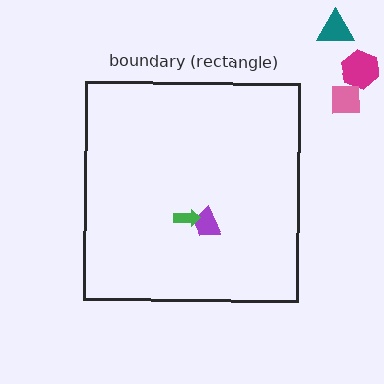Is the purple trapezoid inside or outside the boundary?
Inside.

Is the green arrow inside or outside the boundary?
Inside.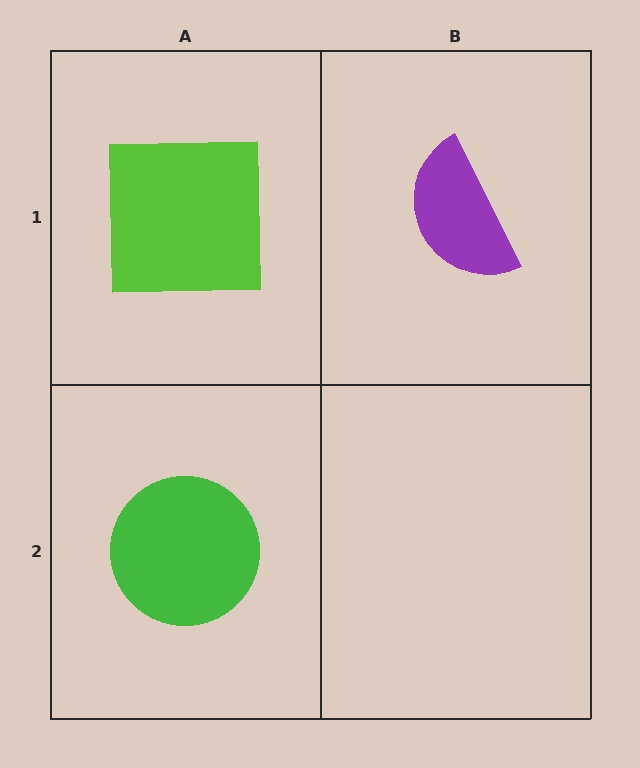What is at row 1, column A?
A lime square.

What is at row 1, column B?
A purple semicircle.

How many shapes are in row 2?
1 shape.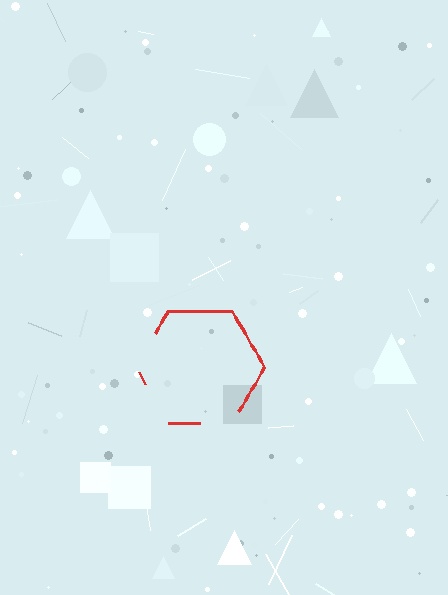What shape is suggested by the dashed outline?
The dashed outline suggests a hexagon.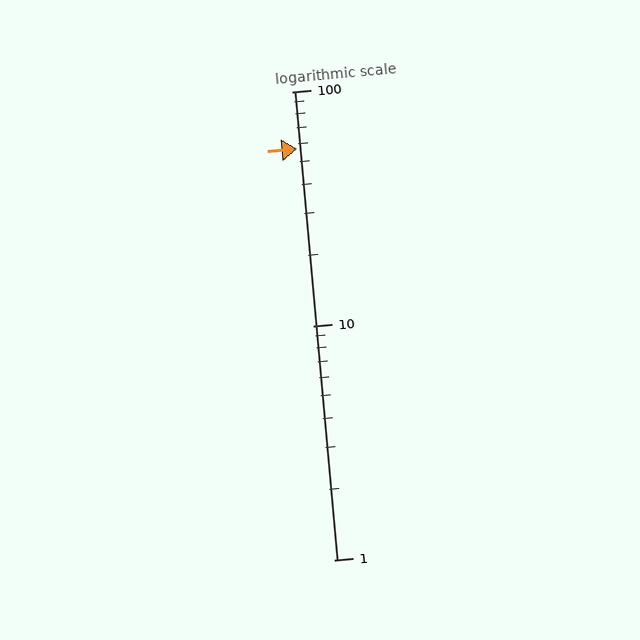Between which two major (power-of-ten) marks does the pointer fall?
The pointer is between 10 and 100.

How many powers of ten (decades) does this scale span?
The scale spans 2 decades, from 1 to 100.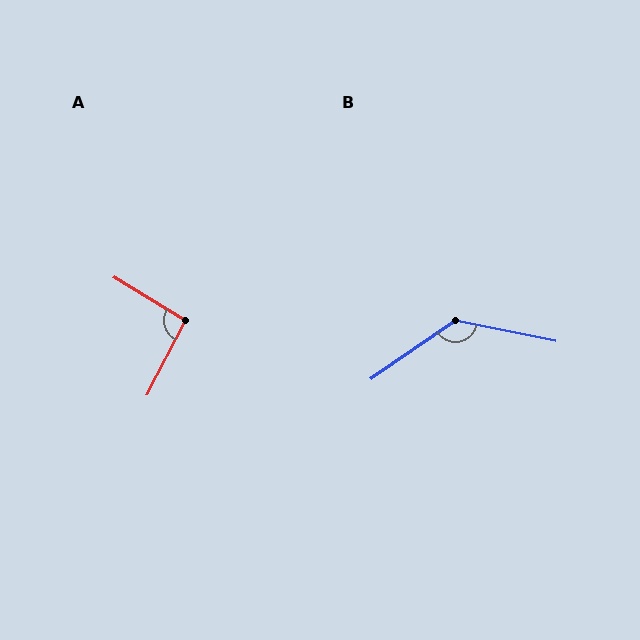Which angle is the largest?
B, at approximately 134 degrees.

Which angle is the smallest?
A, at approximately 94 degrees.